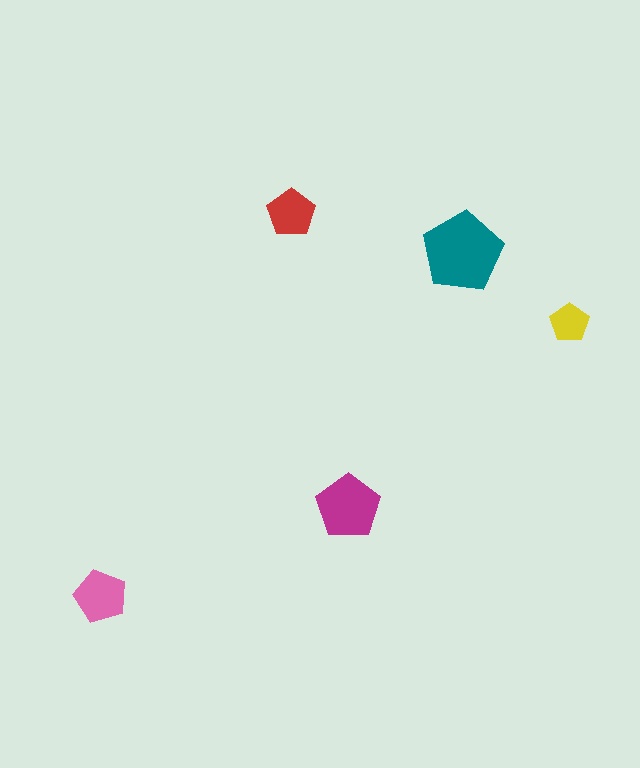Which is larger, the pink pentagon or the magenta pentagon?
The magenta one.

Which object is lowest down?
The pink pentagon is bottommost.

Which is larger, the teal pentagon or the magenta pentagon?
The teal one.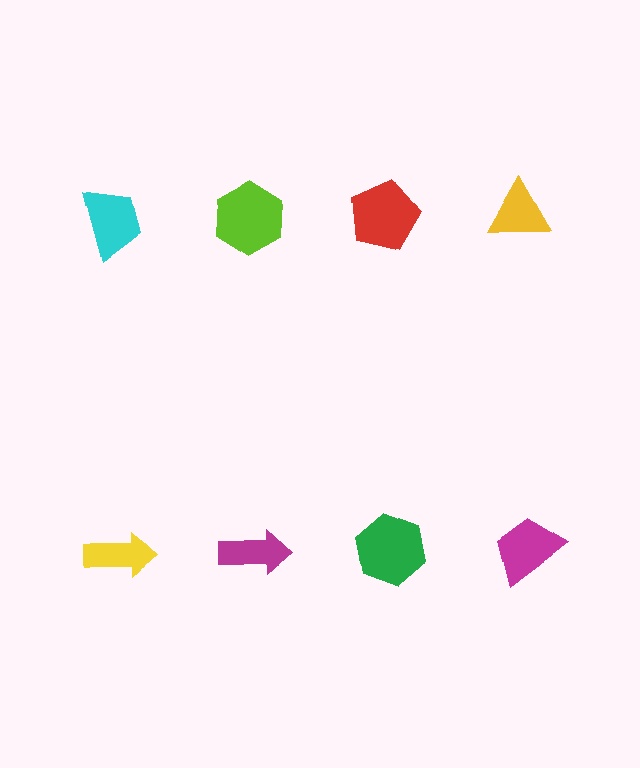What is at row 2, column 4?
A magenta trapezoid.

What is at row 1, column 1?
A cyan trapezoid.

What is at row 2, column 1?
A yellow arrow.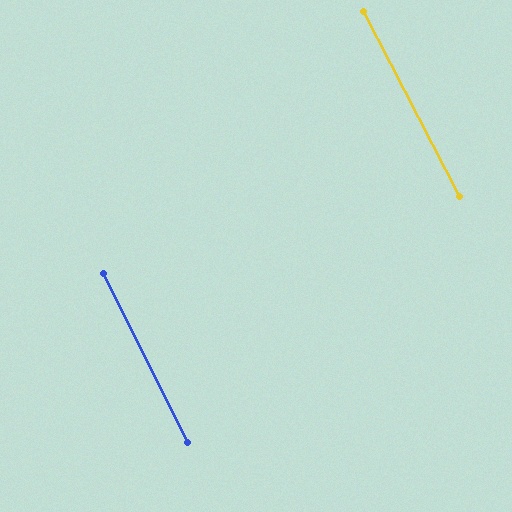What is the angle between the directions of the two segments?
Approximately 1 degree.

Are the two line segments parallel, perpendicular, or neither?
Parallel — their directions differ by only 1.1°.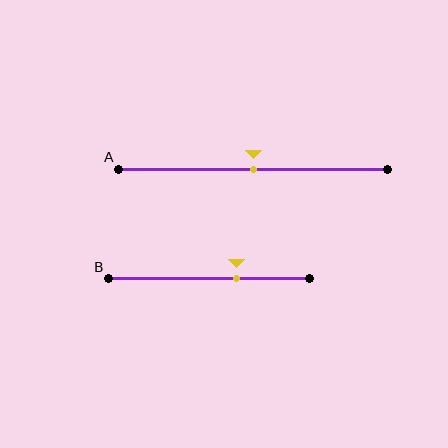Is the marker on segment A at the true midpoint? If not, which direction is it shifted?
Yes, the marker on segment A is at the true midpoint.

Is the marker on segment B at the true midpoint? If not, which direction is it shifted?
No, the marker on segment B is shifted to the right by about 14% of the segment length.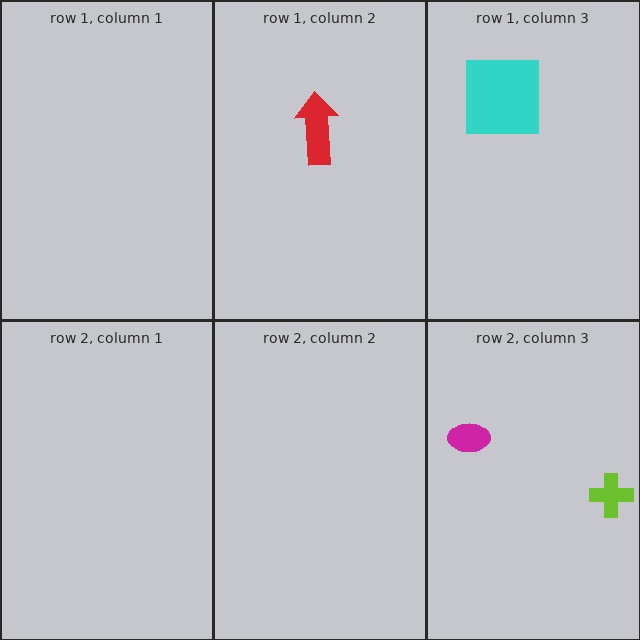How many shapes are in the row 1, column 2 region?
1.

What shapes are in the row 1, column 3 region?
The cyan square.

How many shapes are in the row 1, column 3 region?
1.